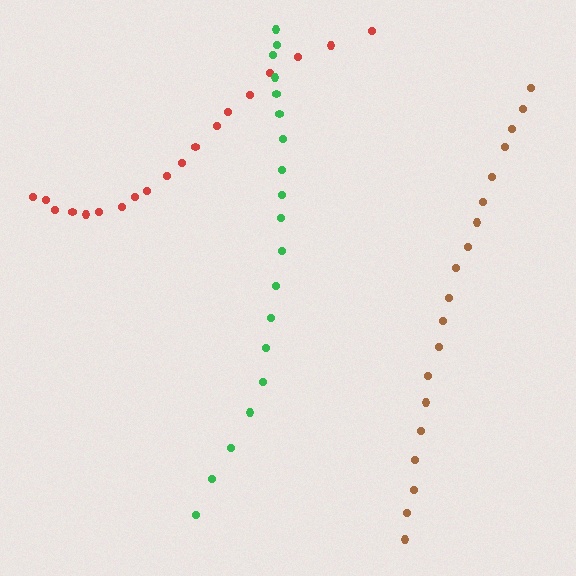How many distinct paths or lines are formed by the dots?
There are 3 distinct paths.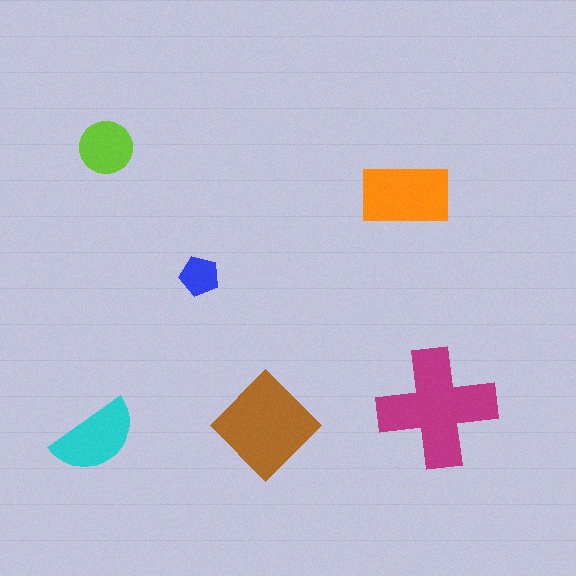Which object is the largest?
The magenta cross.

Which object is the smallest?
The blue pentagon.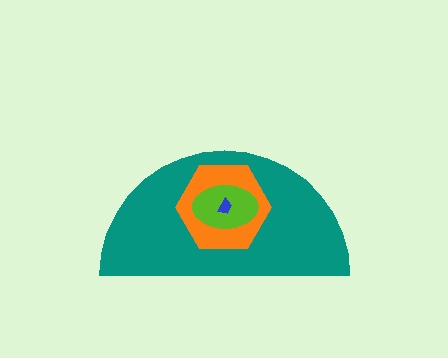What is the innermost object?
The blue trapezoid.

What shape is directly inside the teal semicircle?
The orange hexagon.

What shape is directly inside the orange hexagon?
The lime ellipse.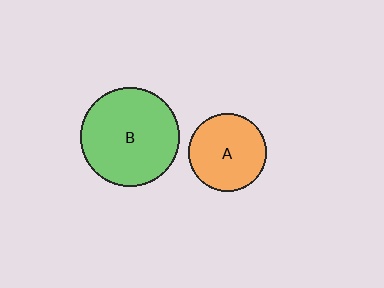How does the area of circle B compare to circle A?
Approximately 1.6 times.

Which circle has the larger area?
Circle B (green).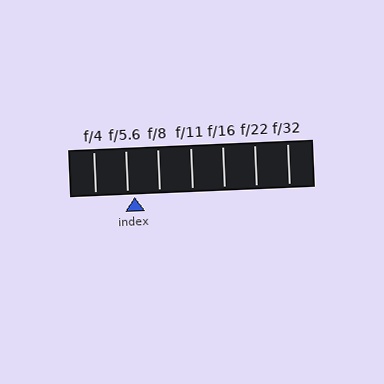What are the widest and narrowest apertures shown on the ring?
The widest aperture shown is f/4 and the narrowest is f/32.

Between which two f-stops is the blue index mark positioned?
The index mark is between f/5.6 and f/8.